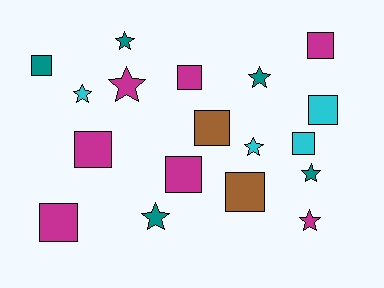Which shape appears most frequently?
Square, with 10 objects.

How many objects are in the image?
There are 18 objects.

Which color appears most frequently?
Magenta, with 7 objects.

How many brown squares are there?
There are 2 brown squares.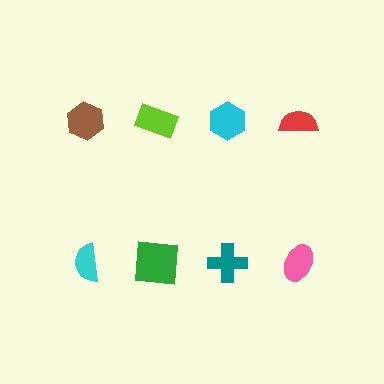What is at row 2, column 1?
A cyan semicircle.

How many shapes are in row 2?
4 shapes.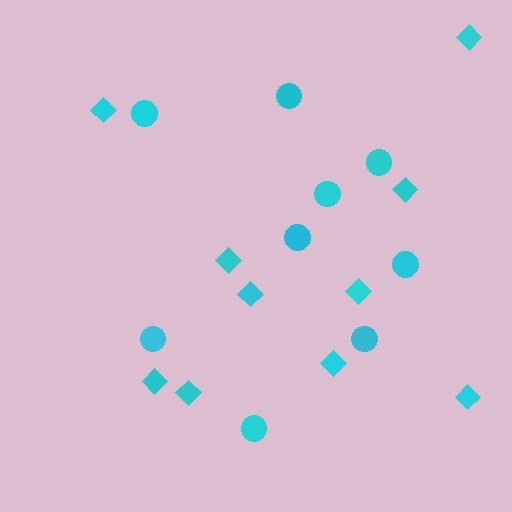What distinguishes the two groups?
There are 2 groups: one group of circles (9) and one group of diamonds (10).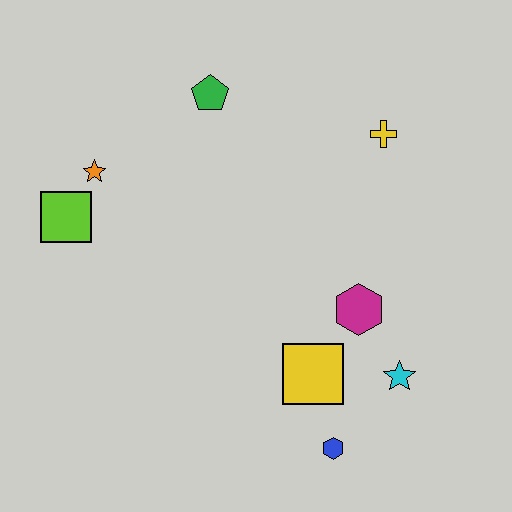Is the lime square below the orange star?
Yes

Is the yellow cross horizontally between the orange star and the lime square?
No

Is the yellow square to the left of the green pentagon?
No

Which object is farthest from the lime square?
The cyan star is farthest from the lime square.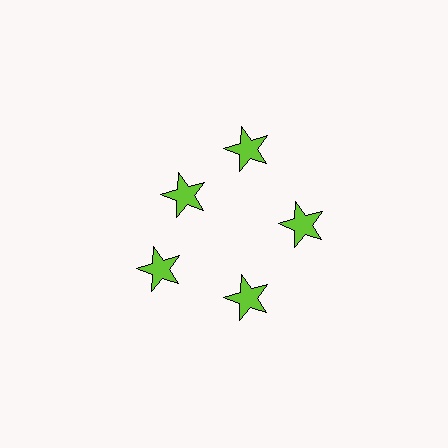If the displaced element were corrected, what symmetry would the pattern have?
It would have 5-fold rotational symmetry — the pattern would map onto itself every 72 degrees.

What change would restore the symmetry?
The symmetry would be restored by moving it outward, back onto the ring so that all 5 stars sit at equal angles and equal distance from the center.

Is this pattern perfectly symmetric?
No. The 5 lime stars are arranged in a ring, but one element near the 10 o'clock position is pulled inward toward the center, breaking the 5-fold rotational symmetry.